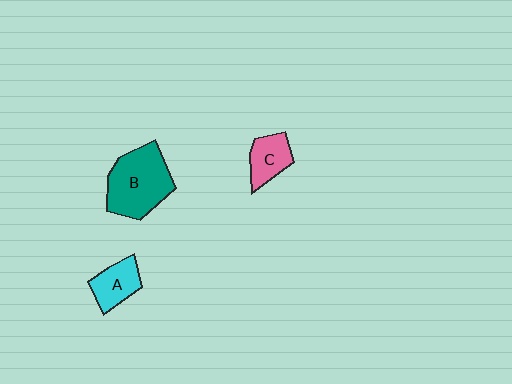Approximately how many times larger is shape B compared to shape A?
Approximately 2.0 times.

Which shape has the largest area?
Shape B (teal).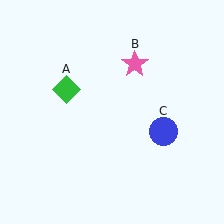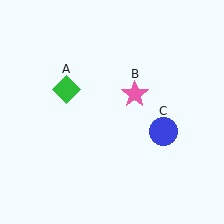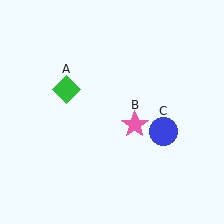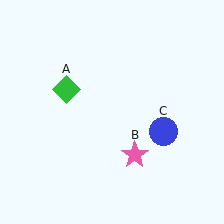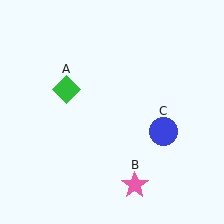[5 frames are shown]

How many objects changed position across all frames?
1 object changed position: pink star (object B).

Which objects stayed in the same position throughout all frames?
Green diamond (object A) and blue circle (object C) remained stationary.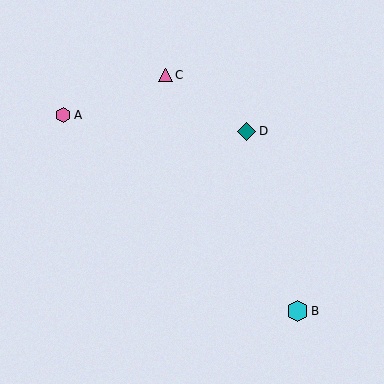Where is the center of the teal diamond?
The center of the teal diamond is at (247, 131).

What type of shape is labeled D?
Shape D is a teal diamond.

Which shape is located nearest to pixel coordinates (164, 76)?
The pink triangle (labeled C) at (165, 75) is nearest to that location.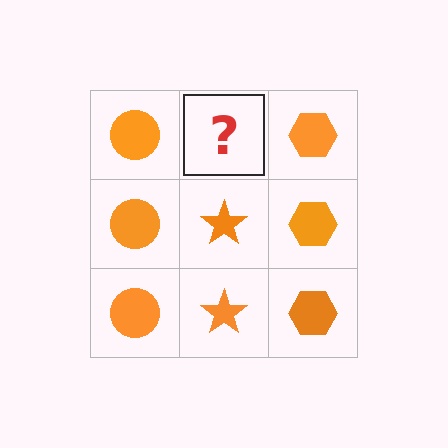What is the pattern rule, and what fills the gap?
The rule is that each column has a consistent shape. The gap should be filled with an orange star.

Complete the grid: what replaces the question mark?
The question mark should be replaced with an orange star.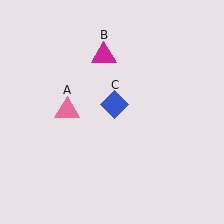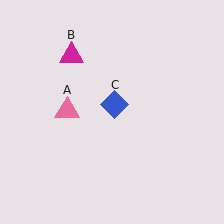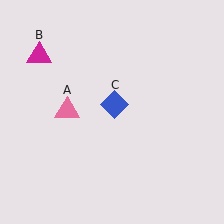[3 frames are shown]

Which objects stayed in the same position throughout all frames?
Pink triangle (object A) and blue diamond (object C) remained stationary.